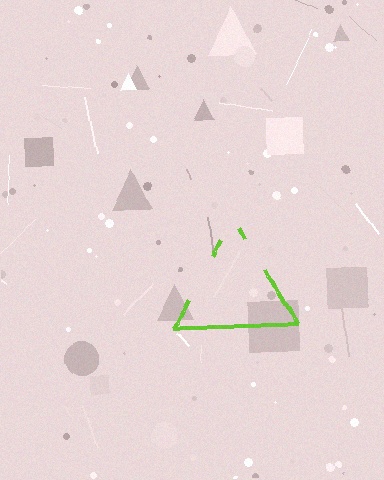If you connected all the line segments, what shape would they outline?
They would outline a triangle.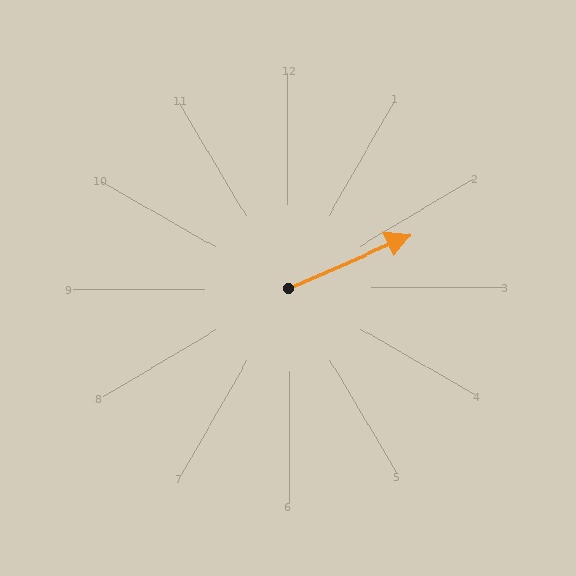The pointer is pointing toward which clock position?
Roughly 2 o'clock.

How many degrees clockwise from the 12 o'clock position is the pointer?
Approximately 67 degrees.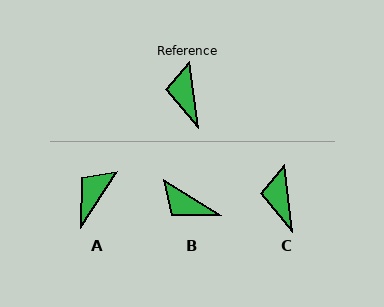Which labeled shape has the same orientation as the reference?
C.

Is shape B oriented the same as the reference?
No, it is off by about 51 degrees.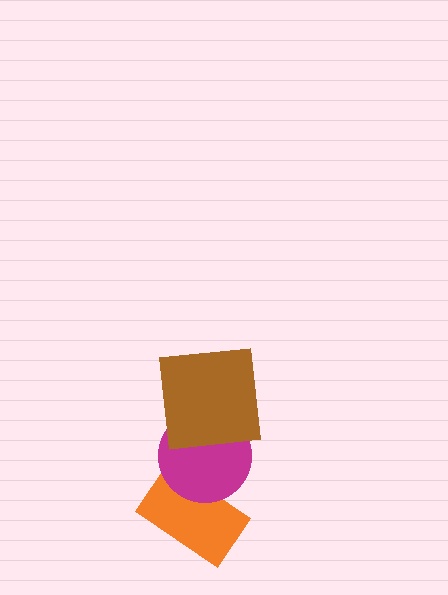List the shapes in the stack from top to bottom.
From top to bottom: the brown square, the magenta circle, the orange rectangle.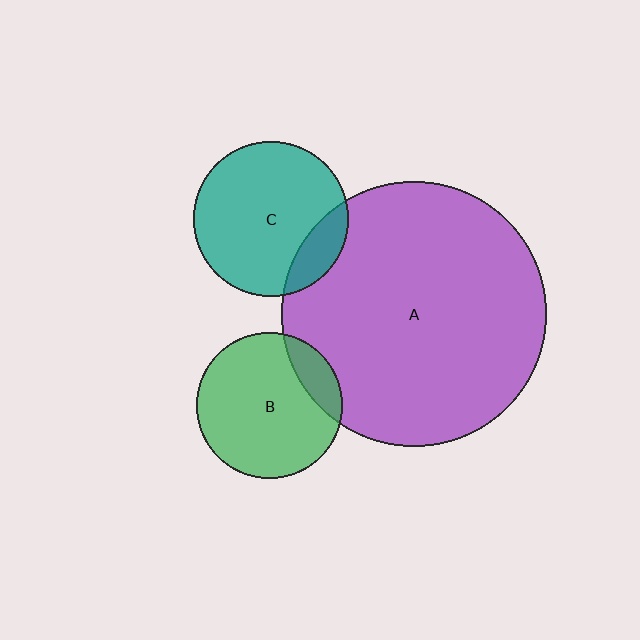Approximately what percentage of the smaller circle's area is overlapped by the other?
Approximately 15%.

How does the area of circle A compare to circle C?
Approximately 2.9 times.